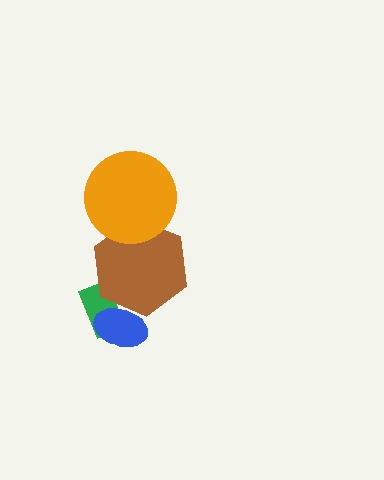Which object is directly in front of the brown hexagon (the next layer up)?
The blue ellipse is directly in front of the brown hexagon.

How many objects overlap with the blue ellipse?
2 objects overlap with the blue ellipse.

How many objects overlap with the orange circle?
1 object overlaps with the orange circle.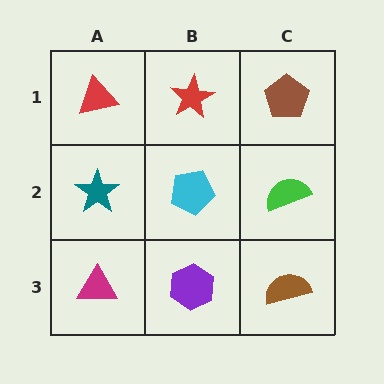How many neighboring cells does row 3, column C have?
2.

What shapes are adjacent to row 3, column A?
A teal star (row 2, column A), a purple hexagon (row 3, column B).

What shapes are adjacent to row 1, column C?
A green semicircle (row 2, column C), a red star (row 1, column B).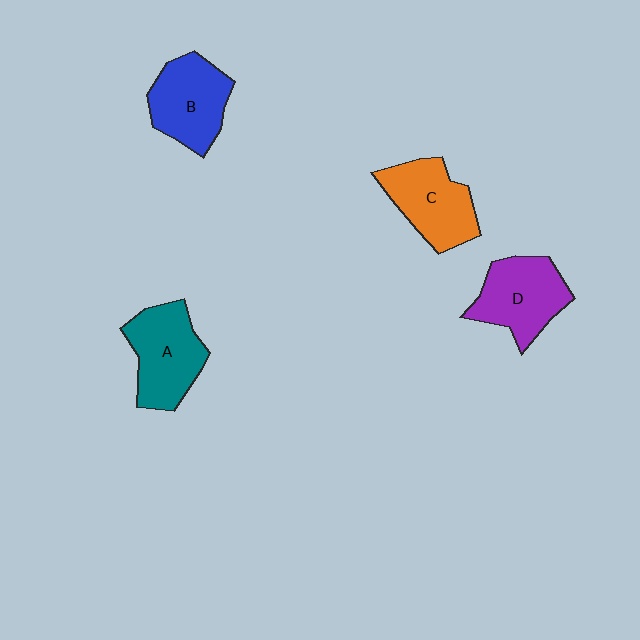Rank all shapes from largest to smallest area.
From largest to smallest: A (teal), D (purple), B (blue), C (orange).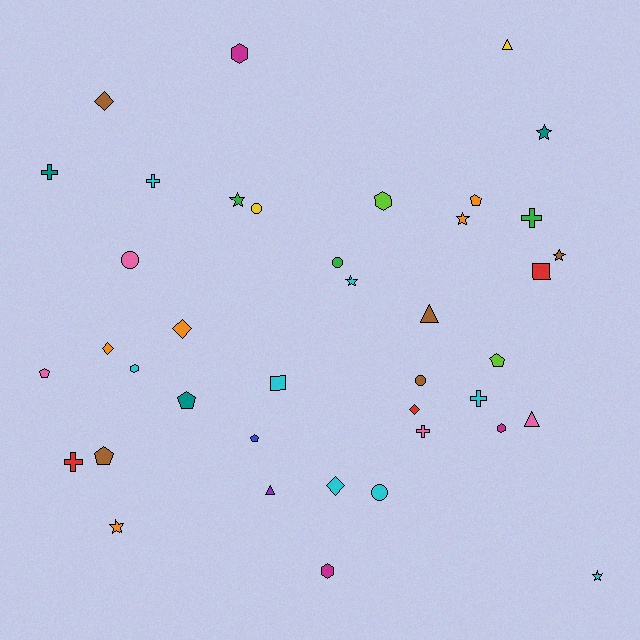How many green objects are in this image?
There are 3 green objects.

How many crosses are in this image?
There are 6 crosses.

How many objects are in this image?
There are 40 objects.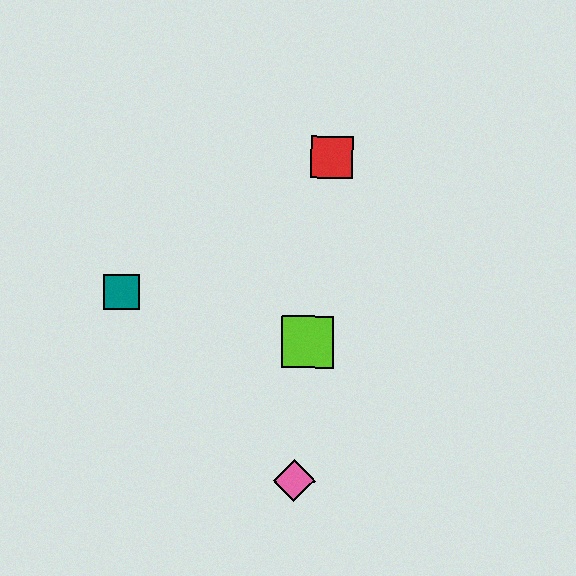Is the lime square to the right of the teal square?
Yes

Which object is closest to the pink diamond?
The lime square is closest to the pink diamond.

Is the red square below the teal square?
No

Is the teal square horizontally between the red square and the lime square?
No